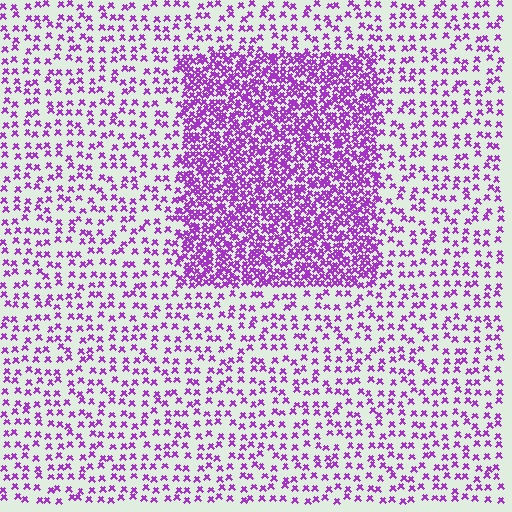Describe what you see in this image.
The image contains small purple elements arranged at two different densities. A rectangle-shaped region is visible where the elements are more densely packed than the surrounding area.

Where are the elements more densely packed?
The elements are more densely packed inside the rectangle boundary.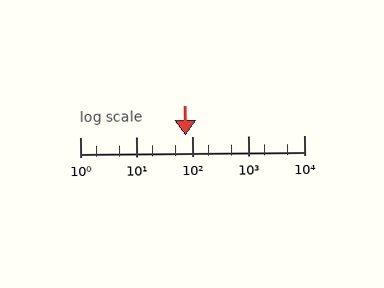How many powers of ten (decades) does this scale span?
The scale spans 4 decades, from 1 to 10000.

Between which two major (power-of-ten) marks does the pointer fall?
The pointer is between 10 and 100.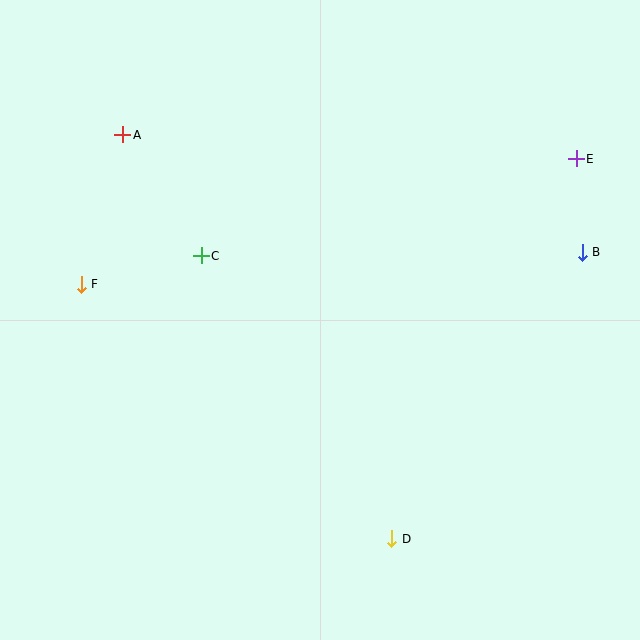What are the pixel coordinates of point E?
Point E is at (576, 159).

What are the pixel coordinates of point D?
Point D is at (392, 539).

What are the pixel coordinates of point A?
Point A is at (123, 135).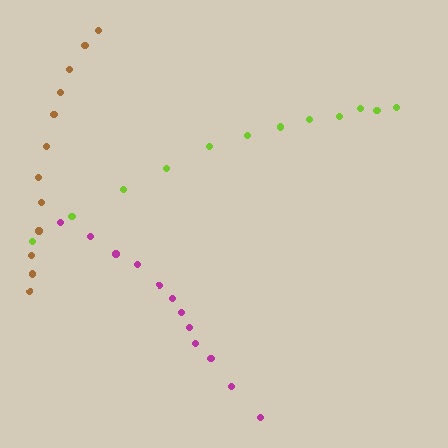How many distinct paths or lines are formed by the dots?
There are 3 distinct paths.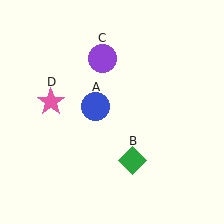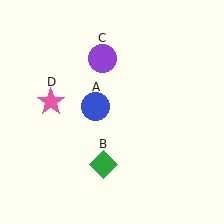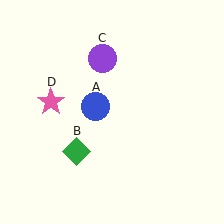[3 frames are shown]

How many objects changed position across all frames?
1 object changed position: green diamond (object B).